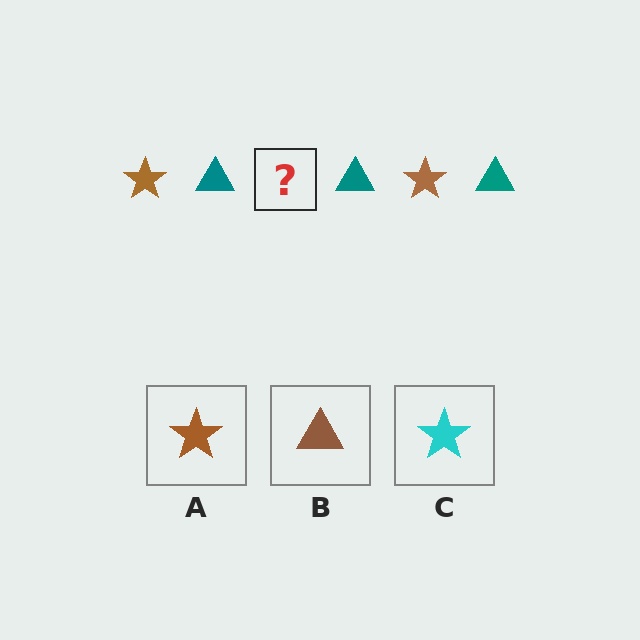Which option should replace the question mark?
Option A.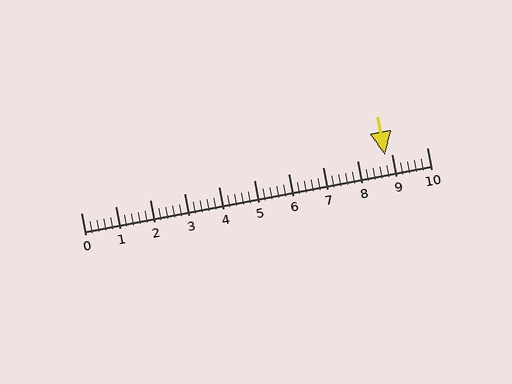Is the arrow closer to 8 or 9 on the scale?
The arrow is closer to 9.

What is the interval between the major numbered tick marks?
The major tick marks are spaced 1 units apart.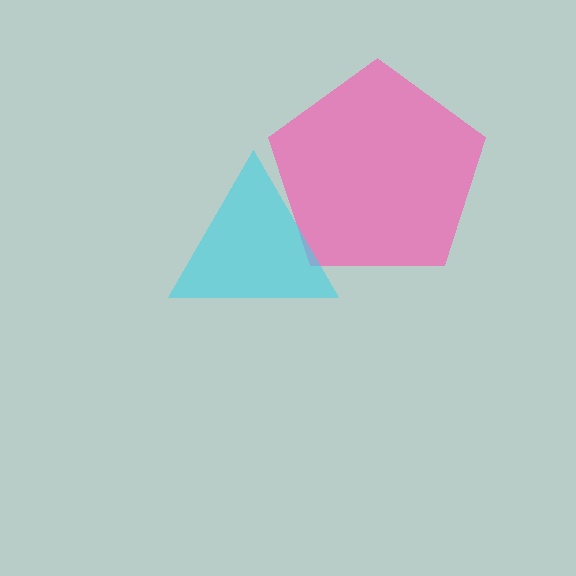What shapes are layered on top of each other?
The layered shapes are: a pink pentagon, a cyan triangle.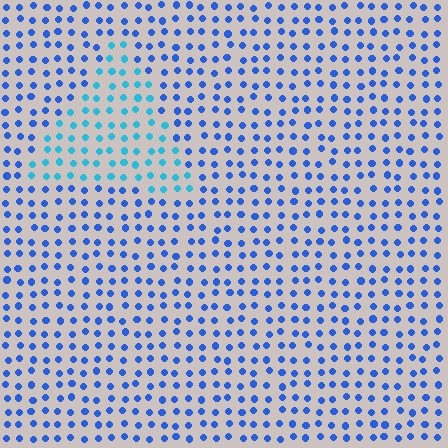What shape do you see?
I see a triangle.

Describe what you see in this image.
The image is filled with small blue elements in a uniform arrangement. A triangle-shaped region is visible where the elements are tinted to a slightly different hue, forming a subtle color boundary.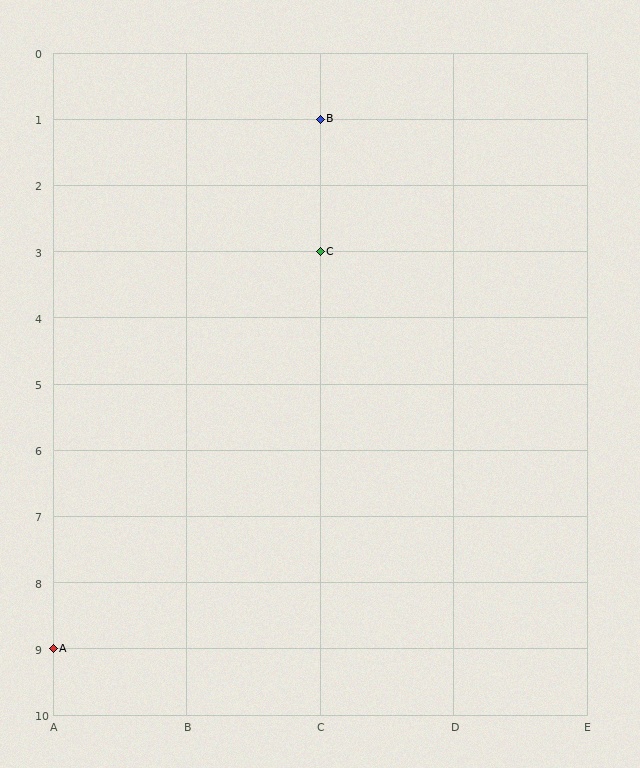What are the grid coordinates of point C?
Point C is at grid coordinates (C, 3).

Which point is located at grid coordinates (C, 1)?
Point B is at (C, 1).